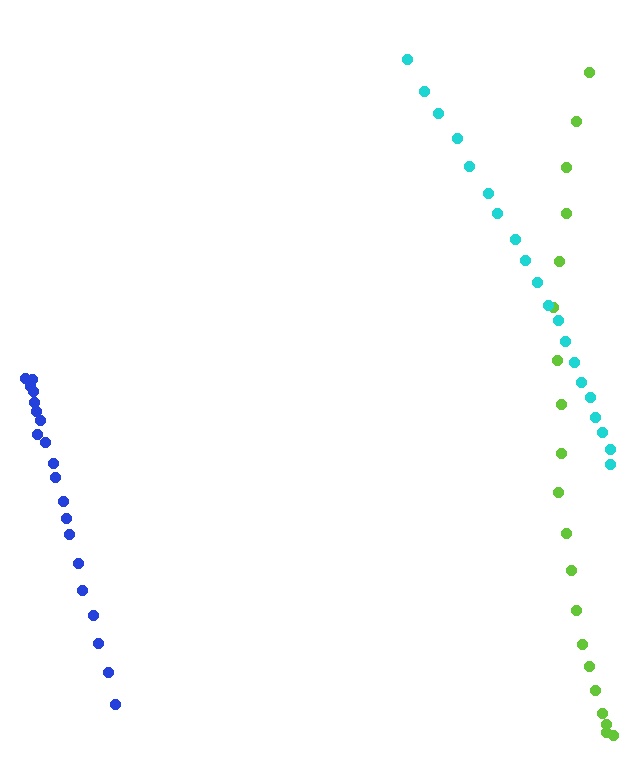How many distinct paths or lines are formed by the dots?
There are 3 distinct paths.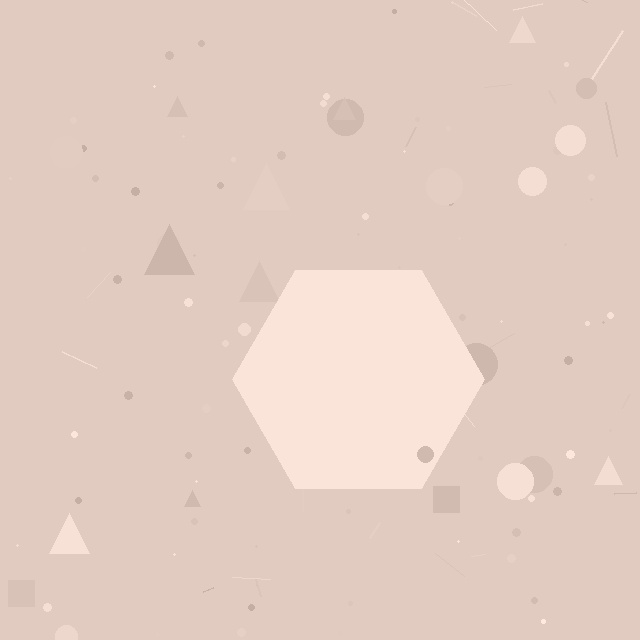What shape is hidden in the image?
A hexagon is hidden in the image.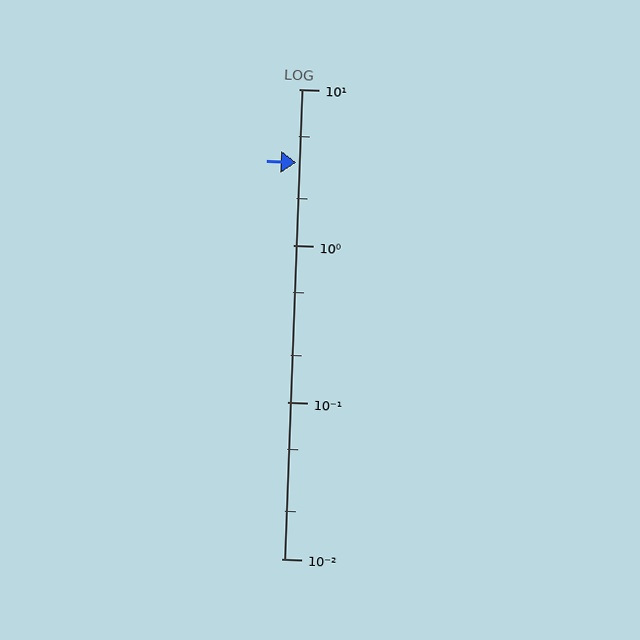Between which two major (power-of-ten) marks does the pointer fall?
The pointer is between 1 and 10.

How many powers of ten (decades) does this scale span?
The scale spans 3 decades, from 0.01 to 10.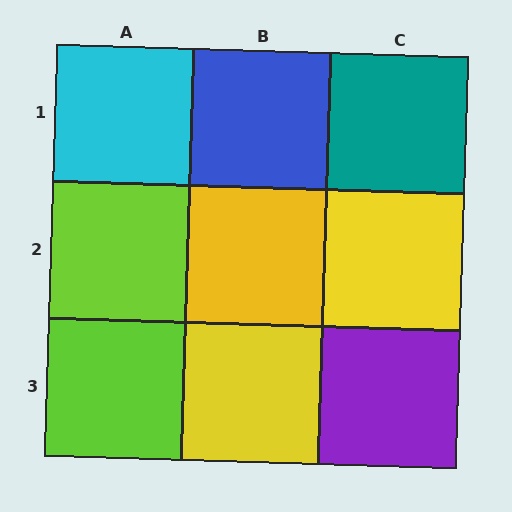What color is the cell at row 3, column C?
Purple.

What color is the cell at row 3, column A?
Lime.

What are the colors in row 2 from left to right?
Lime, yellow, yellow.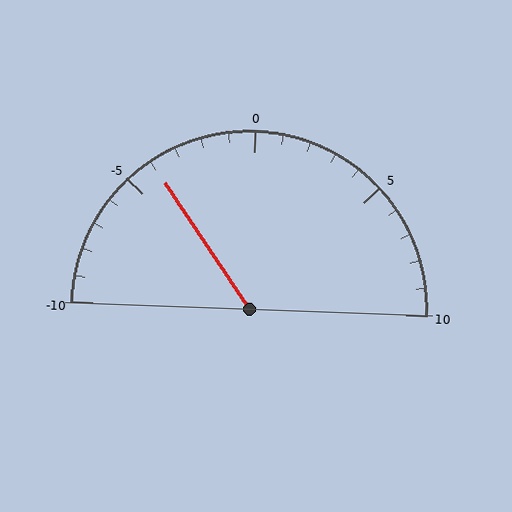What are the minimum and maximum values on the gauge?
The gauge ranges from -10 to 10.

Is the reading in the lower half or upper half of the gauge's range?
The reading is in the lower half of the range (-10 to 10).